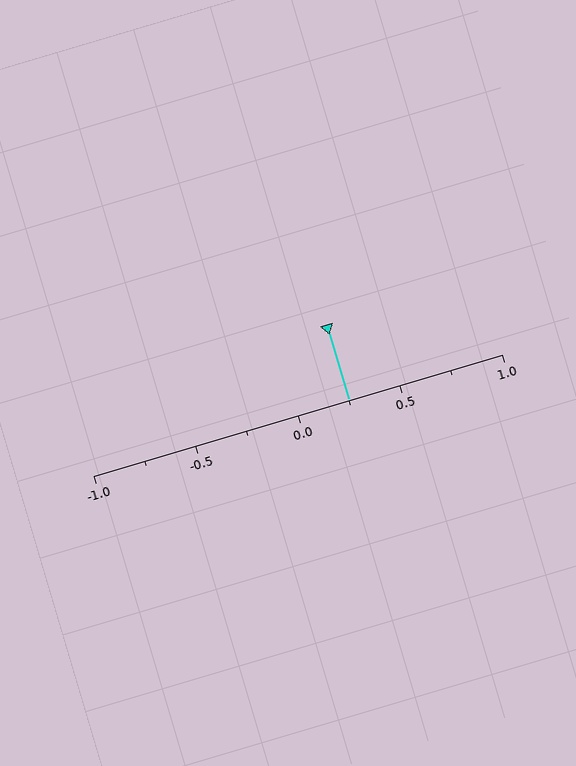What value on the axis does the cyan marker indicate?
The marker indicates approximately 0.25.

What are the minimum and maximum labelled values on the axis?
The axis runs from -1.0 to 1.0.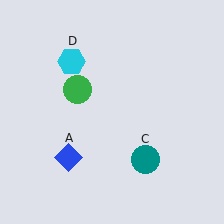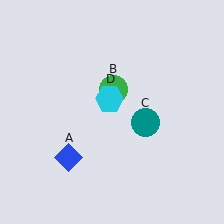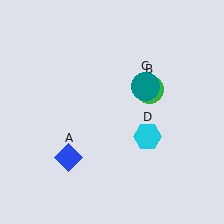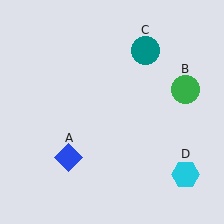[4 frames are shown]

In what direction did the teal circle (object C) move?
The teal circle (object C) moved up.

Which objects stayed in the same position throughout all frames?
Blue diamond (object A) remained stationary.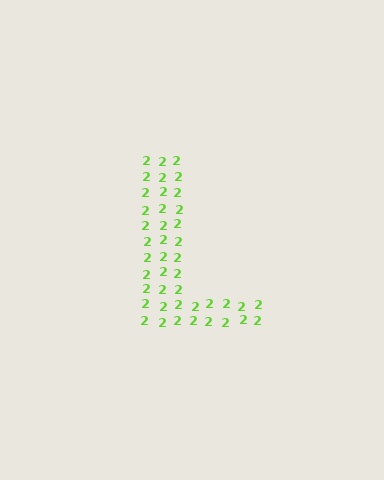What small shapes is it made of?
It is made of small digit 2's.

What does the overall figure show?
The overall figure shows the letter L.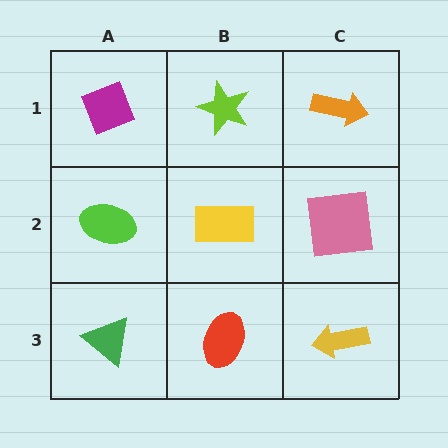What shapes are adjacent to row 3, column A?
A lime ellipse (row 2, column A), a red ellipse (row 3, column B).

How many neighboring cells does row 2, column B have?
4.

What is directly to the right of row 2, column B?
A pink square.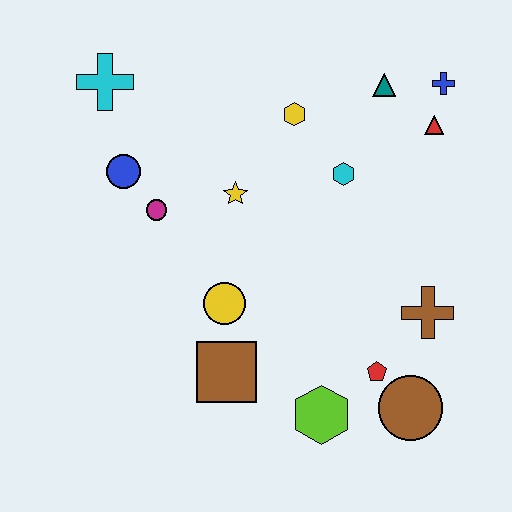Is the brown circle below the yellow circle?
Yes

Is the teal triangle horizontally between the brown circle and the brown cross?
No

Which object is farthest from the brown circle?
The cyan cross is farthest from the brown circle.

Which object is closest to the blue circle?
The magenta circle is closest to the blue circle.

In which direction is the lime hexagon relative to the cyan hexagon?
The lime hexagon is below the cyan hexagon.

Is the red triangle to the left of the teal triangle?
No